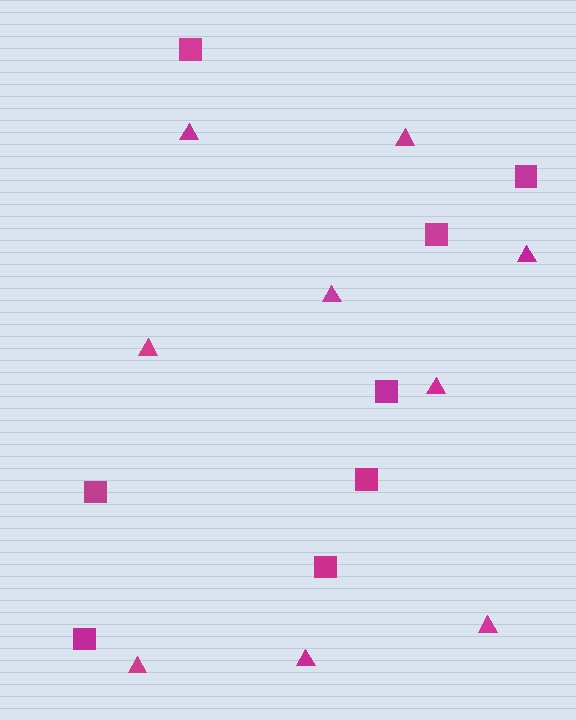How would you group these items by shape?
There are 2 groups: one group of triangles (9) and one group of squares (8).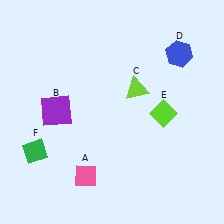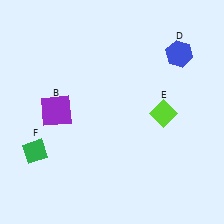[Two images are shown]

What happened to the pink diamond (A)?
The pink diamond (A) was removed in Image 2. It was in the bottom-left area of Image 1.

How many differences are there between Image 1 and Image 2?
There are 2 differences between the two images.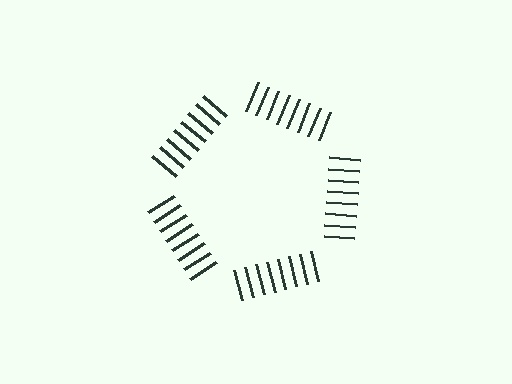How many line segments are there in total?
40 — 8 along each of the 5 edges.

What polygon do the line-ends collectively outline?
An illusory pentagon — the line segments terminate on its edges but no continuous stroke is drawn.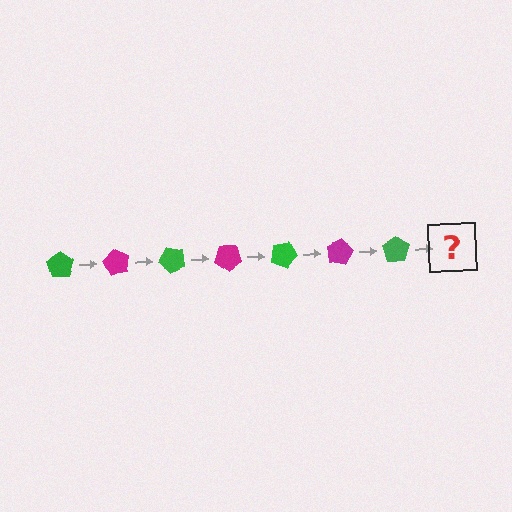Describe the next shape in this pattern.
It should be a magenta pentagon, rotated 420 degrees from the start.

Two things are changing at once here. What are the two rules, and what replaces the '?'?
The two rules are that it rotates 60 degrees each step and the color cycles through green and magenta. The '?' should be a magenta pentagon, rotated 420 degrees from the start.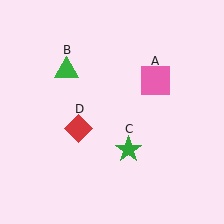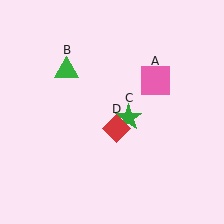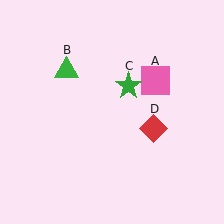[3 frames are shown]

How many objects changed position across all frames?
2 objects changed position: green star (object C), red diamond (object D).